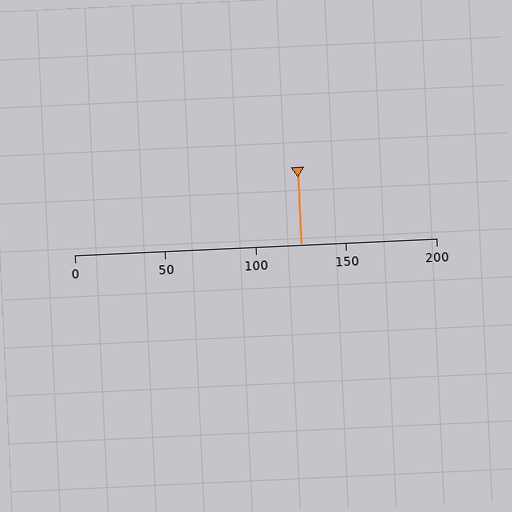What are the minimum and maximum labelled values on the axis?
The axis runs from 0 to 200.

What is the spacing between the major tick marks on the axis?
The major ticks are spaced 50 apart.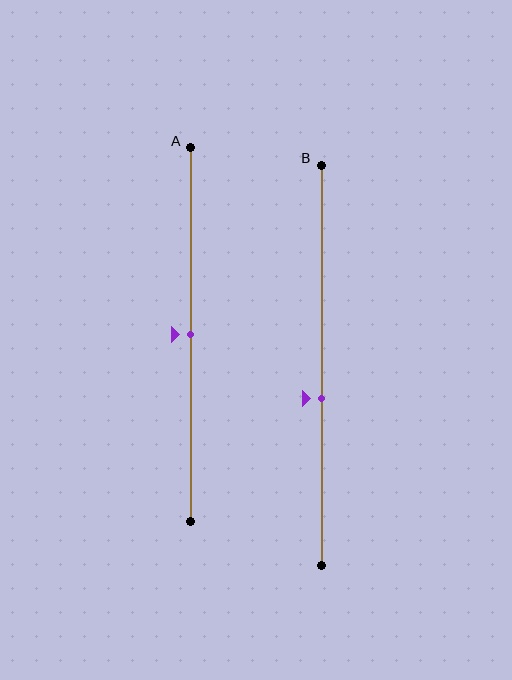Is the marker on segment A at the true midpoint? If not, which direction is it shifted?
Yes, the marker on segment A is at the true midpoint.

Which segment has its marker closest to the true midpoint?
Segment A has its marker closest to the true midpoint.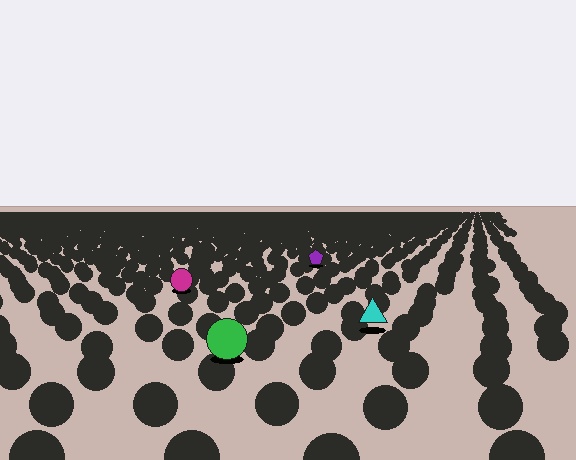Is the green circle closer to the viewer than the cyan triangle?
Yes. The green circle is closer — you can tell from the texture gradient: the ground texture is coarser near it.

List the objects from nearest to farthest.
From nearest to farthest: the green circle, the cyan triangle, the magenta circle, the purple pentagon.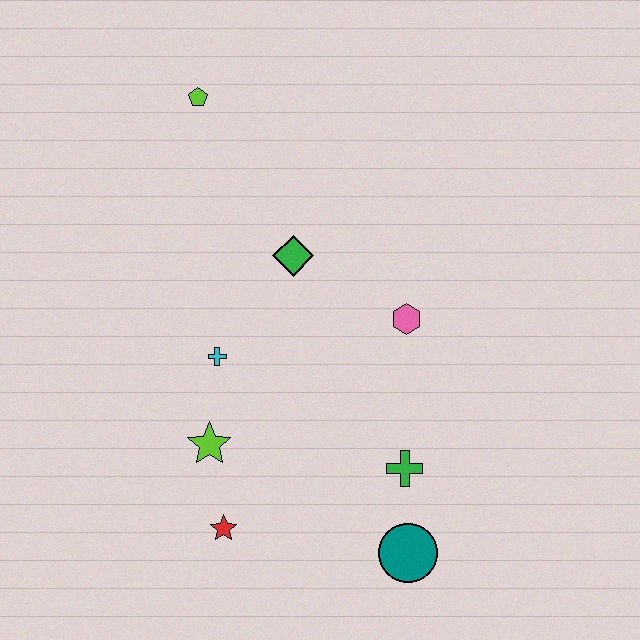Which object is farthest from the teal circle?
The lime pentagon is farthest from the teal circle.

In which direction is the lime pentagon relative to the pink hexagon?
The lime pentagon is above the pink hexagon.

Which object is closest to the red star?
The lime star is closest to the red star.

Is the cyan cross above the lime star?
Yes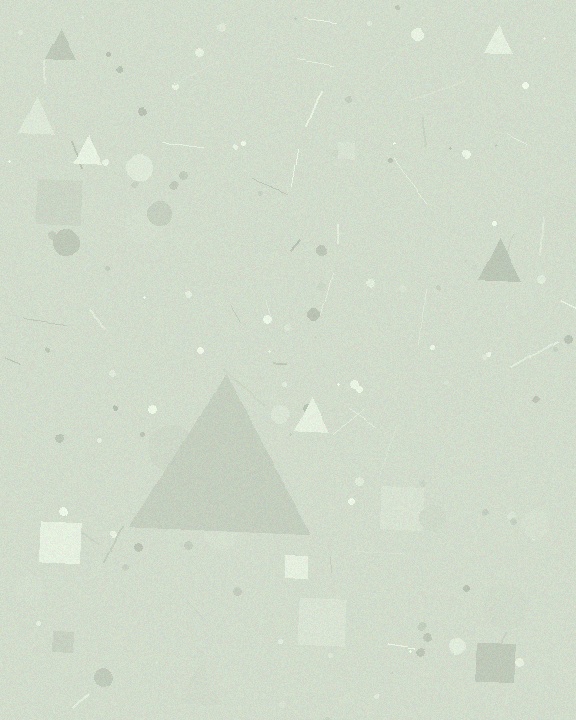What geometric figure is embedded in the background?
A triangle is embedded in the background.